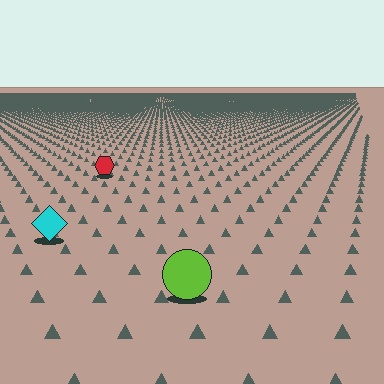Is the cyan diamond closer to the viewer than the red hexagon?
Yes. The cyan diamond is closer — you can tell from the texture gradient: the ground texture is coarser near it.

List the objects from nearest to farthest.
From nearest to farthest: the lime circle, the cyan diamond, the red hexagon.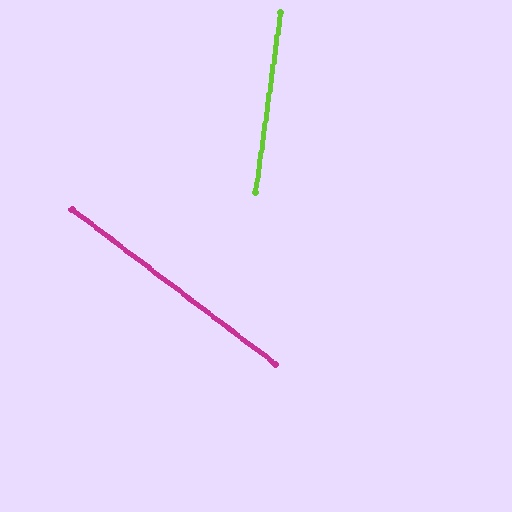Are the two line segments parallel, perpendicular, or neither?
Neither parallel nor perpendicular — they differ by about 61°.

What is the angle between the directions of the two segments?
Approximately 61 degrees.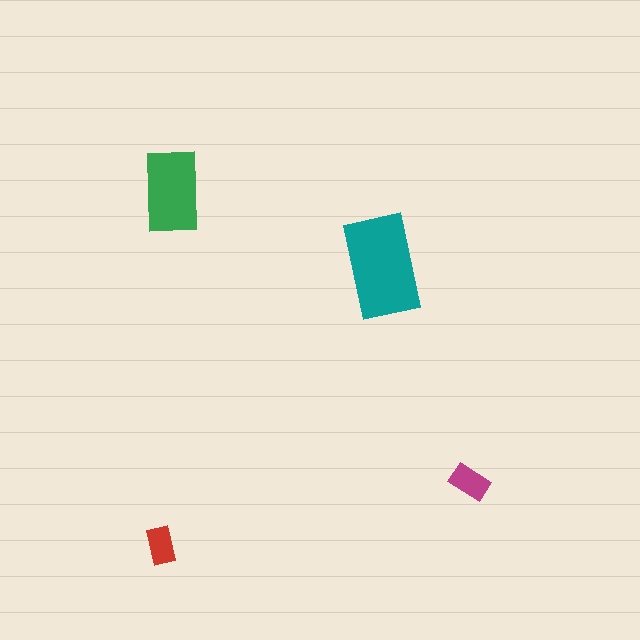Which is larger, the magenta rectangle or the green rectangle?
The green one.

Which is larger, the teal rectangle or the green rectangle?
The teal one.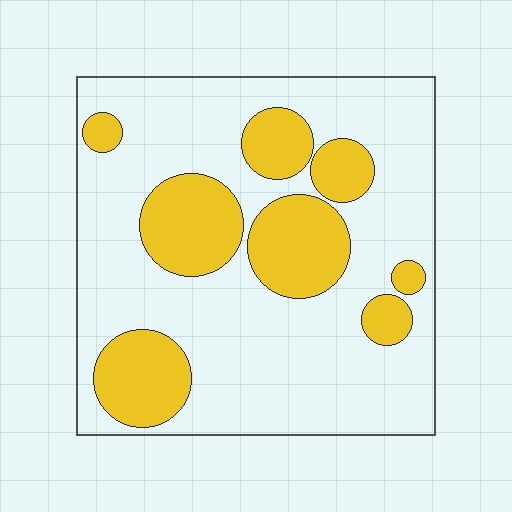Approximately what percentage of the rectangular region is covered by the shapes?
Approximately 30%.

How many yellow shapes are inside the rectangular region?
8.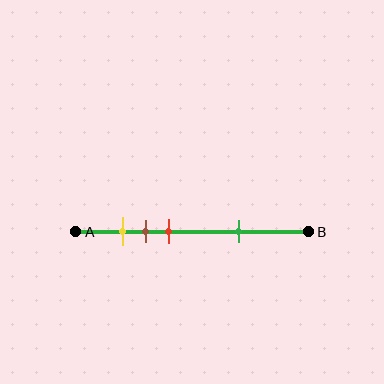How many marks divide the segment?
There are 4 marks dividing the segment.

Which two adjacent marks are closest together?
The yellow and brown marks are the closest adjacent pair.